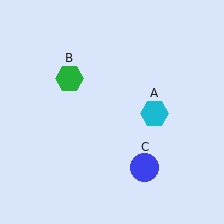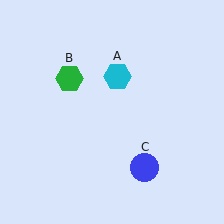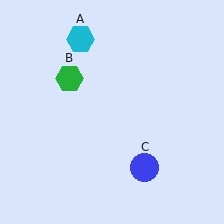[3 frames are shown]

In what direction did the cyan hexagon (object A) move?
The cyan hexagon (object A) moved up and to the left.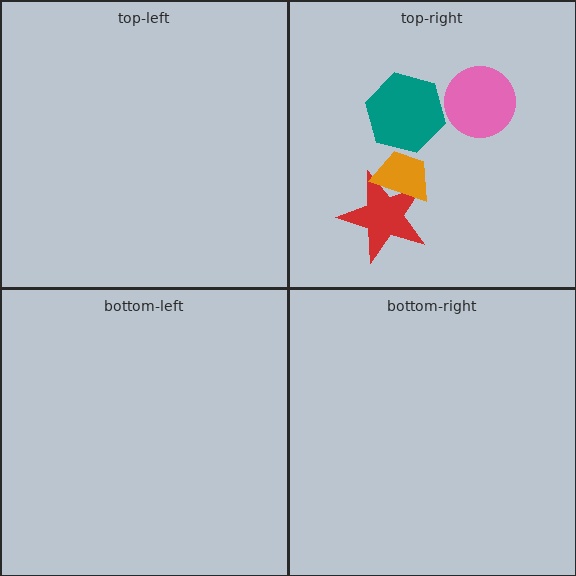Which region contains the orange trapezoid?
The top-right region.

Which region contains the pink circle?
The top-right region.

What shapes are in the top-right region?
The pink circle, the red star, the teal hexagon, the orange trapezoid.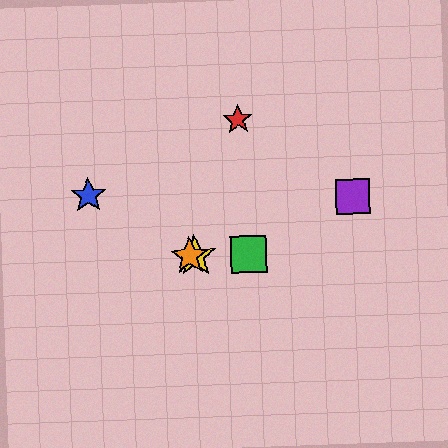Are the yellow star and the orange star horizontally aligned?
Yes, both are at y≈256.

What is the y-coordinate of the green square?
The green square is at y≈254.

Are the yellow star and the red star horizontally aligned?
No, the yellow star is at y≈256 and the red star is at y≈120.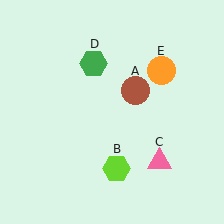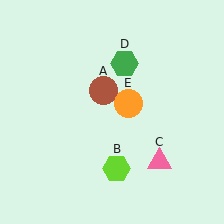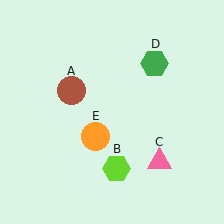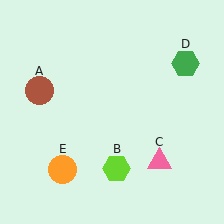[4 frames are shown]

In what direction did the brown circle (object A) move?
The brown circle (object A) moved left.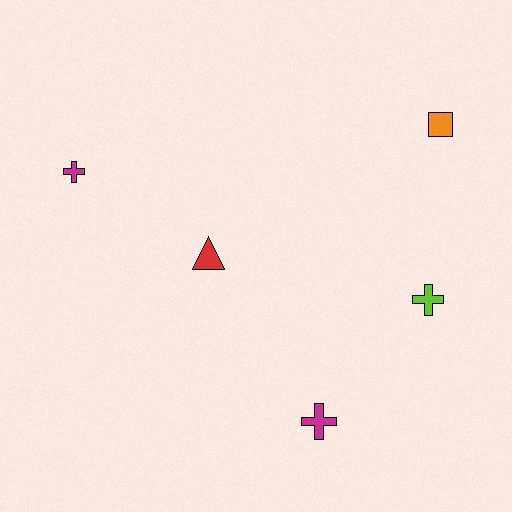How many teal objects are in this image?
There are no teal objects.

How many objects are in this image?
There are 5 objects.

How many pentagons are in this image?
There are no pentagons.